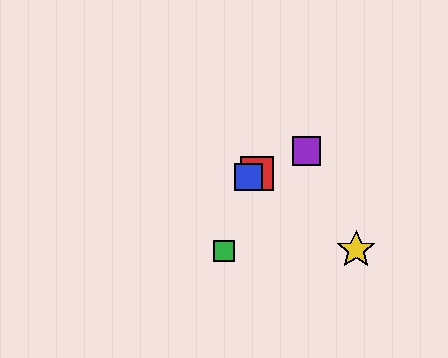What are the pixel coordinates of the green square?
The green square is at (224, 251).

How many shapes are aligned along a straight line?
3 shapes (the red square, the blue square, the purple square) are aligned along a straight line.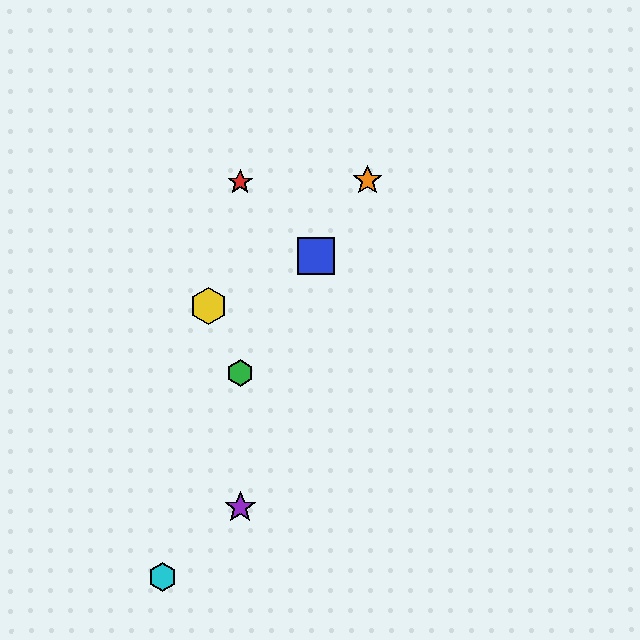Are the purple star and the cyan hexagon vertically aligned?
No, the purple star is at x≈240 and the cyan hexagon is at x≈163.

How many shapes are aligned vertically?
3 shapes (the red star, the green hexagon, the purple star) are aligned vertically.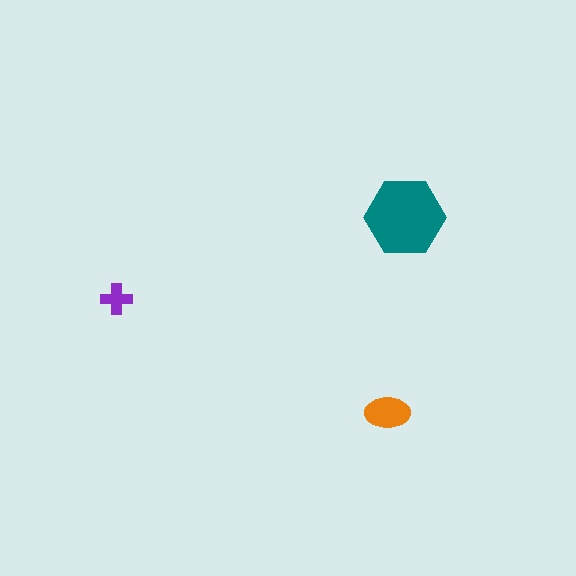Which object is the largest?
The teal hexagon.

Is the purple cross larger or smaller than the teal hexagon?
Smaller.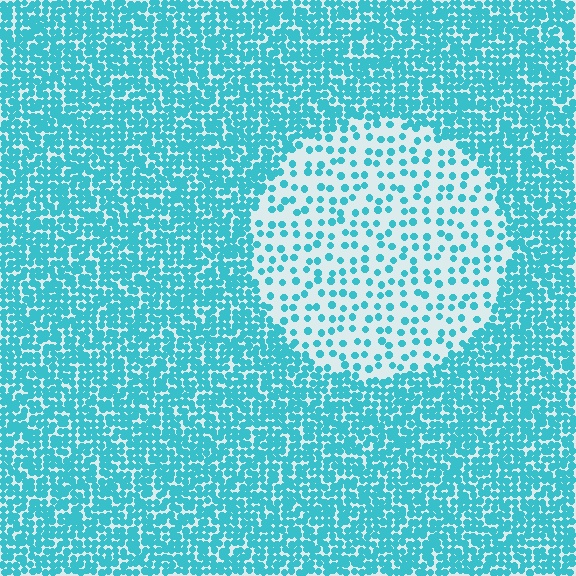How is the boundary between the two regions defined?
The boundary is defined by a change in element density (approximately 2.9x ratio). All elements are the same color, size, and shape.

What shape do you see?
I see a circle.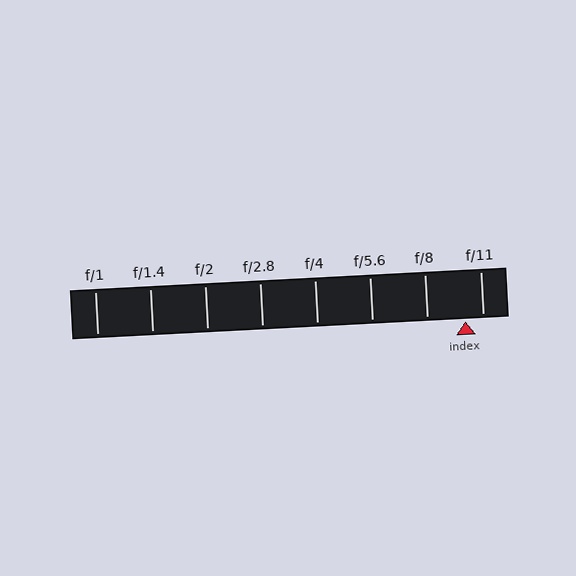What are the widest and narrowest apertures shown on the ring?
The widest aperture shown is f/1 and the narrowest is f/11.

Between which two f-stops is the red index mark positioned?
The index mark is between f/8 and f/11.